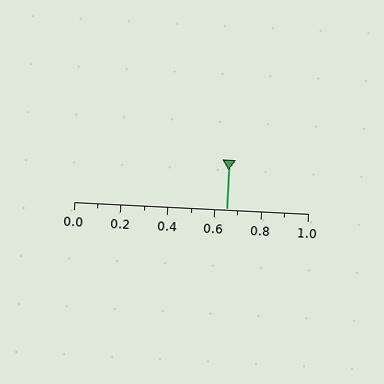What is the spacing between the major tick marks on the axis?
The major ticks are spaced 0.2 apart.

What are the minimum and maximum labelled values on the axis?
The axis runs from 0.0 to 1.0.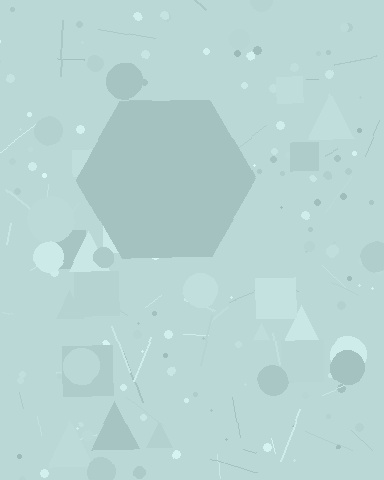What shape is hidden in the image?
A hexagon is hidden in the image.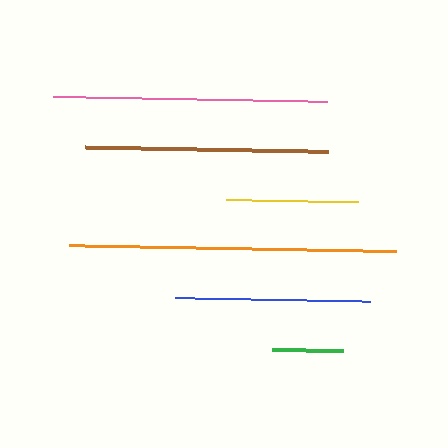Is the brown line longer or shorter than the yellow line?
The brown line is longer than the yellow line.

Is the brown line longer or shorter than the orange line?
The orange line is longer than the brown line.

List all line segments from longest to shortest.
From longest to shortest: orange, pink, brown, blue, yellow, green.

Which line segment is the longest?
The orange line is the longest at approximately 327 pixels.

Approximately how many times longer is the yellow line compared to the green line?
The yellow line is approximately 1.9 times the length of the green line.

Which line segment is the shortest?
The green line is the shortest at approximately 71 pixels.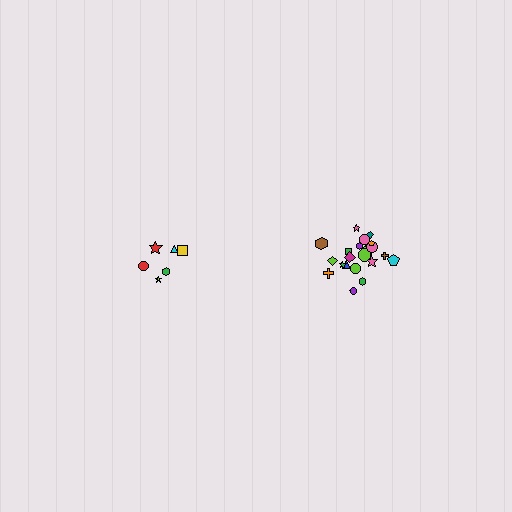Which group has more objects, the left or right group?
The right group.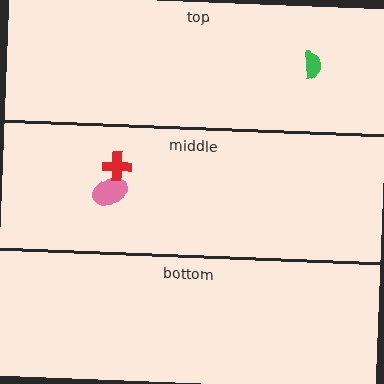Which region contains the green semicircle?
The top region.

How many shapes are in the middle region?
2.